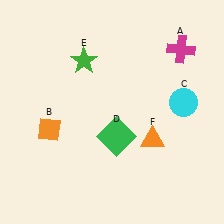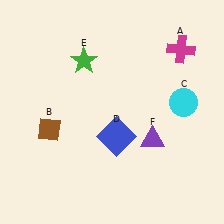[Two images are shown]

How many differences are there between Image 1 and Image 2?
There are 3 differences between the two images.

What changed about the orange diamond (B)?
In Image 1, B is orange. In Image 2, it changed to brown.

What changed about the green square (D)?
In Image 1, D is green. In Image 2, it changed to blue.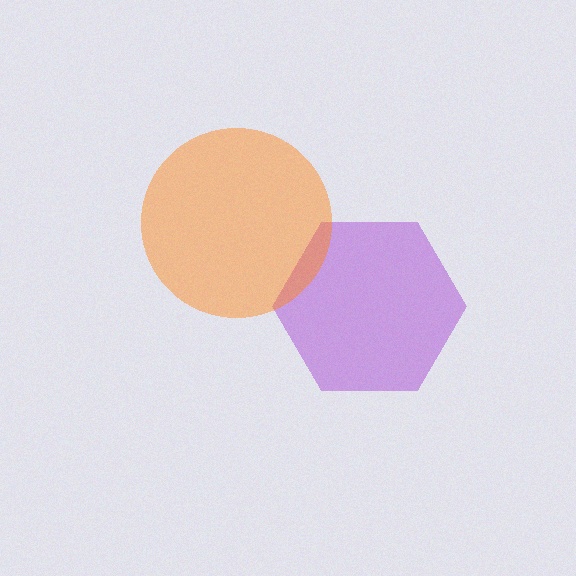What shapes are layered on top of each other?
The layered shapes are: a purple hexagon, an orange circle.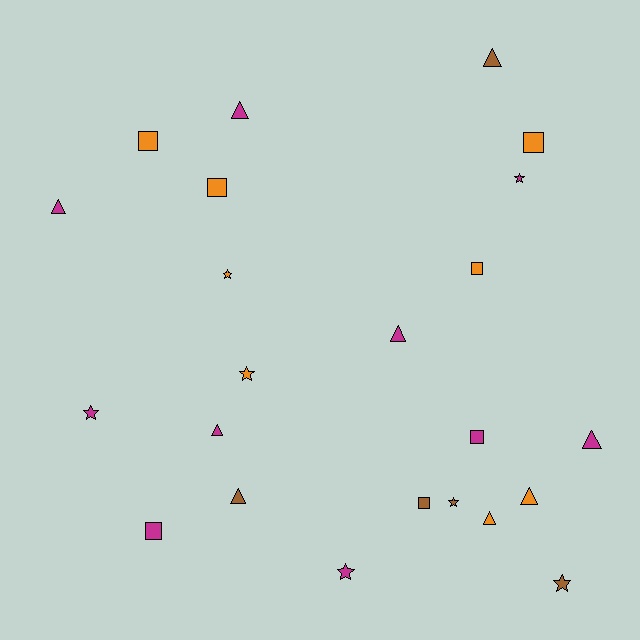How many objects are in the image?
There are 23 objects.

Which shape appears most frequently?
Triangle, with 9 objects.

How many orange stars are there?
There are 2 orange stars.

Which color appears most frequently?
Magenta, with 10 objects.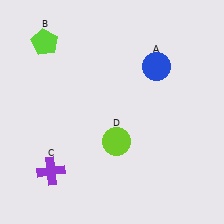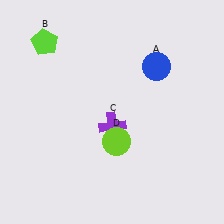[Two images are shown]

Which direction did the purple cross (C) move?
The purple cross (C) moved right.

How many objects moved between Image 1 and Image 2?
1 object moved between the two images.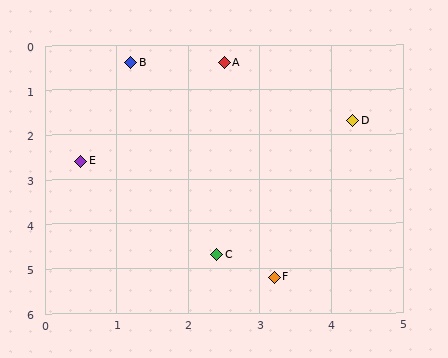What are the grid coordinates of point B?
Point B is at approximately (1.2, 0.4).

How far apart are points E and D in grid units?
Points E and D are about 3.9 grid units apart.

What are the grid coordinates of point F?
Point F is at approximately (3.2, 5.2).